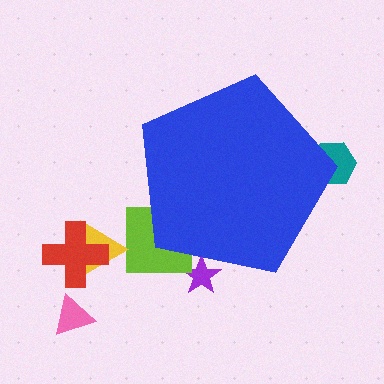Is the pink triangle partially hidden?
No, the pink triangle is fully visible.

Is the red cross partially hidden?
No, the red cross is fully visible.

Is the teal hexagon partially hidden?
Yes, the teal hexagon is partially hidden behind the blue pentagon.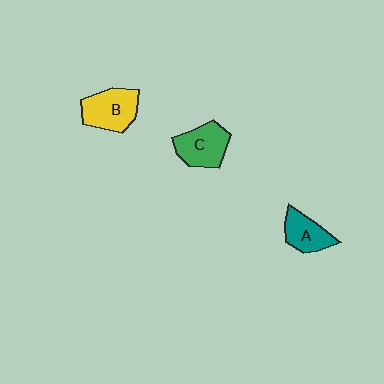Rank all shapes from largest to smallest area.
From largest to smallest: B (yellow), C (green), A (teal).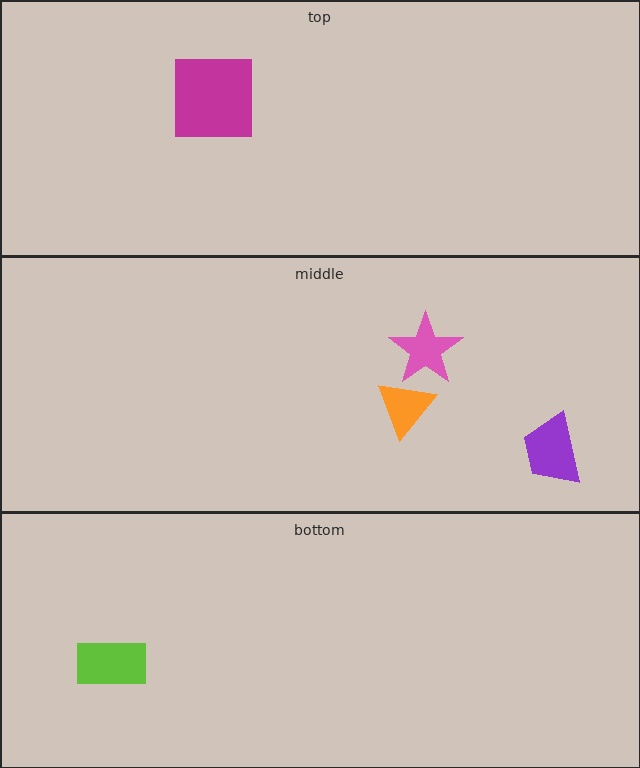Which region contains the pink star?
The middle region.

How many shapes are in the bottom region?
1.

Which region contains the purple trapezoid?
The middle region.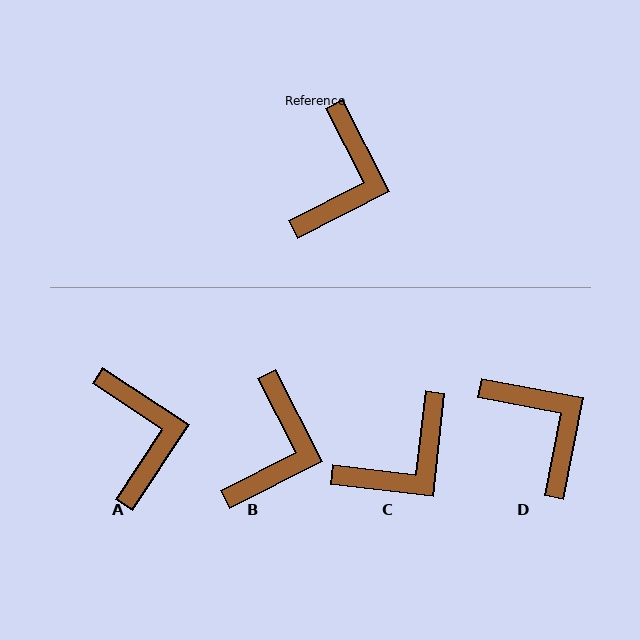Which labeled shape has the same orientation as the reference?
B.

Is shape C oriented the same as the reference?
No, it is off by about 33 degrees.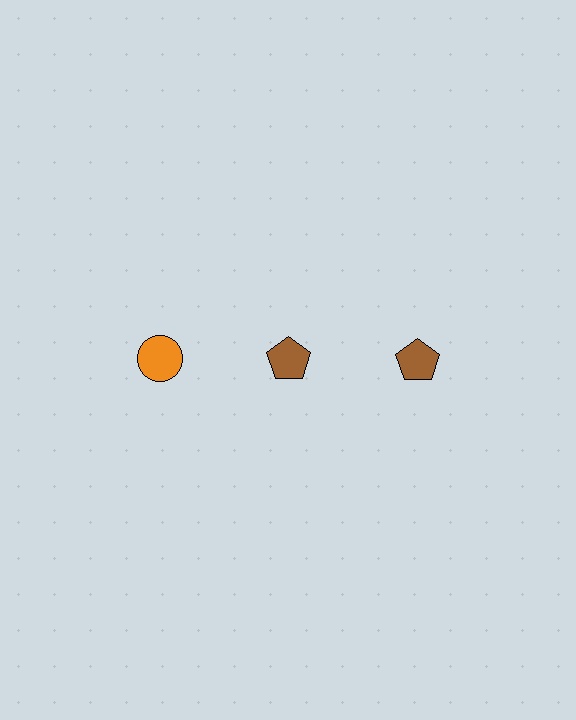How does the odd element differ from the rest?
It differs in both color (orange instead of brown) and shape (circle instead of pentagon).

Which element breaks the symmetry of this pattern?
The orange circle in the top row, leftmost column breaks the symmetry. All other shapes are brown pentagons.